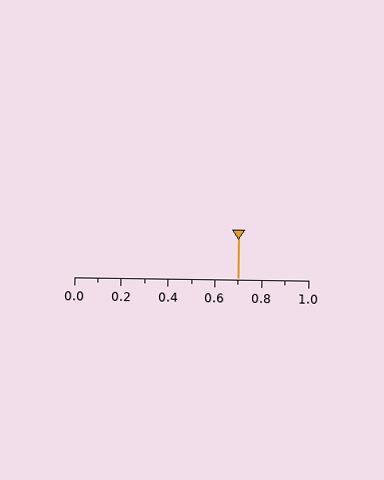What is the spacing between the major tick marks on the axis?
The major ticks are spaced 0.2 apart.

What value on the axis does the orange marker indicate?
The marker indicates approximately 0.7.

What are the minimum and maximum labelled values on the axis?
The axis runs from 0.0 to 1.0.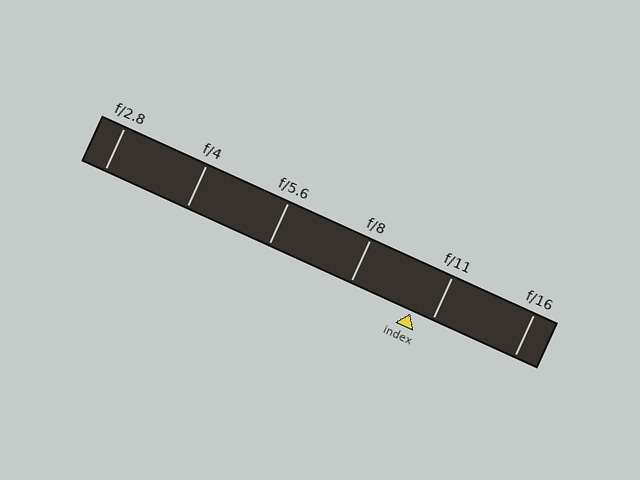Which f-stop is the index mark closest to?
The index mark is closest to f/11.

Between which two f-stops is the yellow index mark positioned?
The index mark is between f/8 and f/11.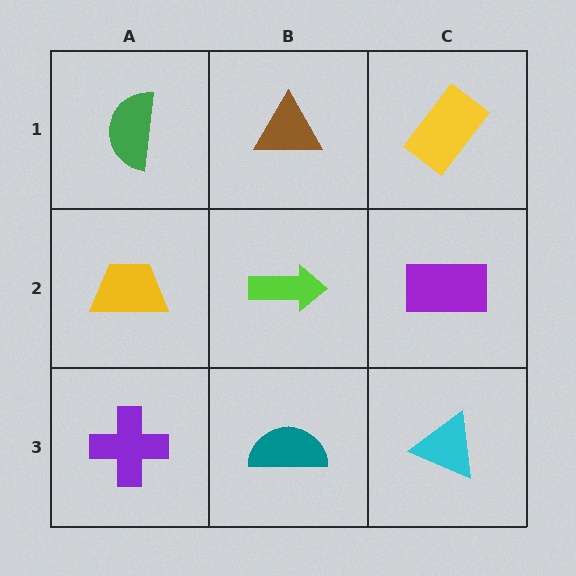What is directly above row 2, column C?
A yellow rectangle.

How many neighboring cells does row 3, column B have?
3.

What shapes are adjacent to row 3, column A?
A yellow trapezoid (row 2, column A), a teal semicircle (row 3, column B).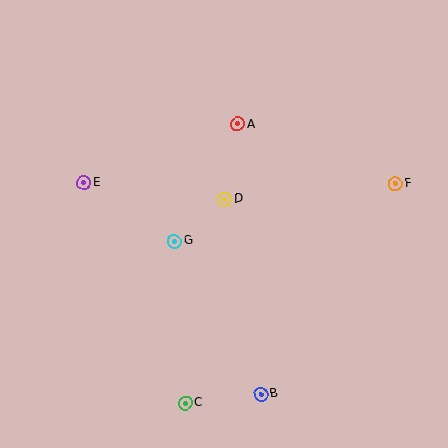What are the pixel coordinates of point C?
Point C is at (185, 403).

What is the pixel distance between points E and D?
The distance between E and D is 142 pixels.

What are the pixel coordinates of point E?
Point E is at (84, 182).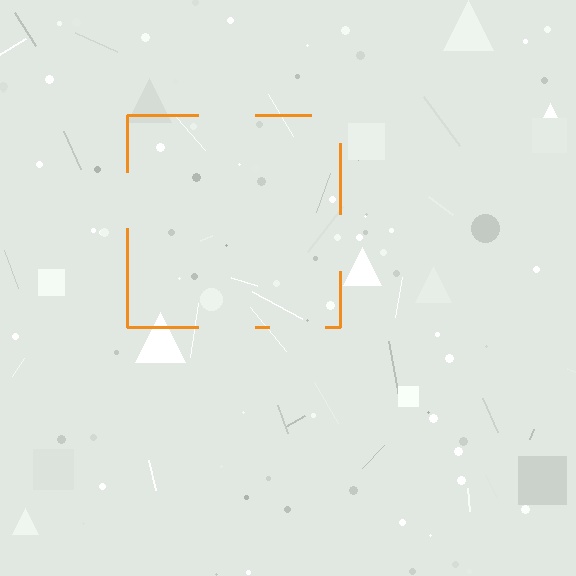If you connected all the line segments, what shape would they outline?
They would outline a square.